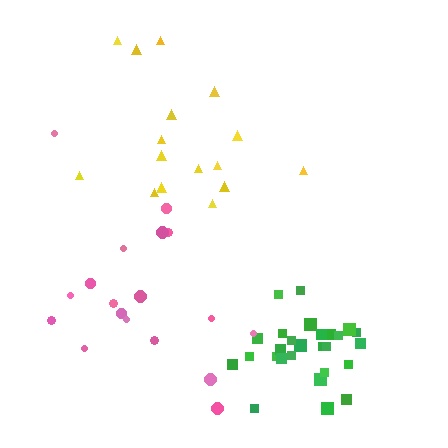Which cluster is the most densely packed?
Green.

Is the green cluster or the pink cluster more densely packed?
Green.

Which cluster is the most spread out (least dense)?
Pink.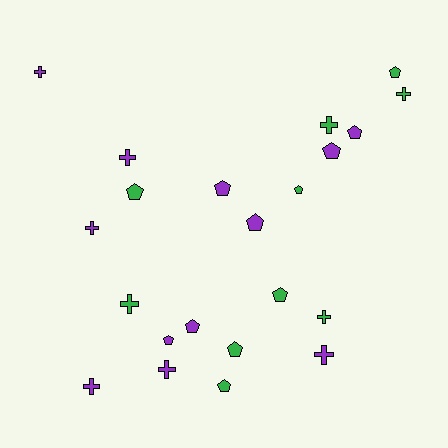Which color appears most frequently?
Purple, with 12 objects.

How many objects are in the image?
There are 22 objects.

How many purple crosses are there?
There are 6 purple crosses.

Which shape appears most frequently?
Pentagon, with 12 objects.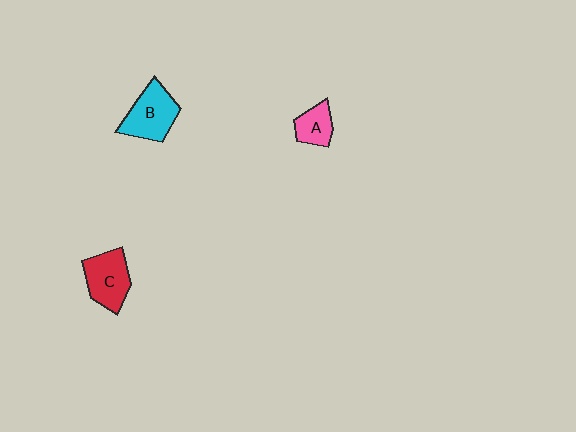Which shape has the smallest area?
Shape A (pink).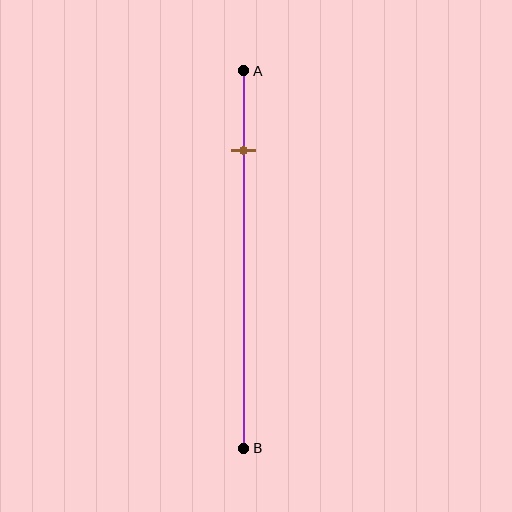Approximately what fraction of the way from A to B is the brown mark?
The brown mark is approximately 20% of the way from A to B.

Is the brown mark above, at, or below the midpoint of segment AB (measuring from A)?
The brown mark is above the midpoint of segment AB.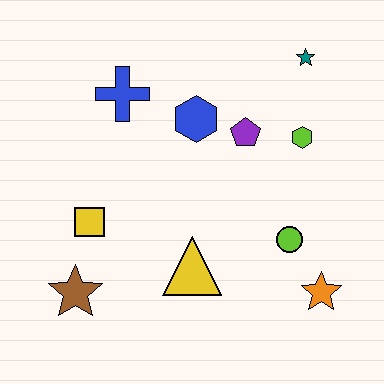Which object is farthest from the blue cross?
The orange star is farthest from the blue cross.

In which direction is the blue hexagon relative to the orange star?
The blue hexagon is above the orange star.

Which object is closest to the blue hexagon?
The purple pentagon is closest to the blue hexagon.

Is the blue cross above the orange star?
Yes